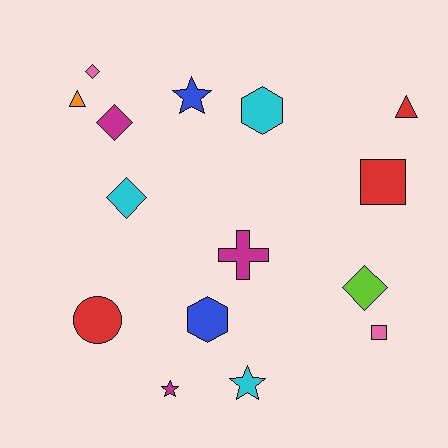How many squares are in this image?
There are 2 squares.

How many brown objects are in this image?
There are no brown objects.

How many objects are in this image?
There are 15 objects.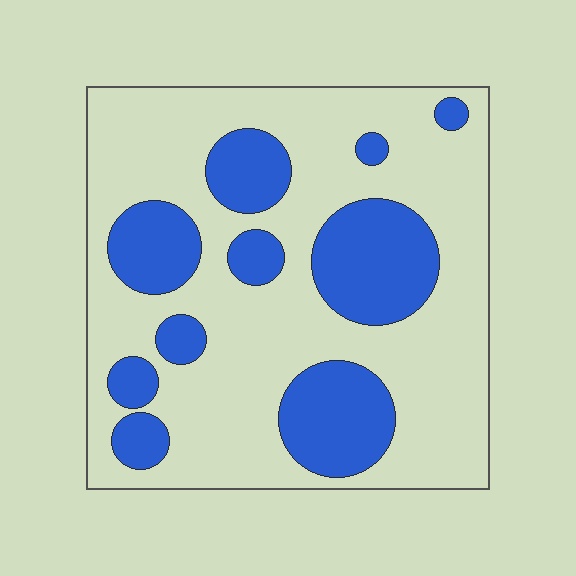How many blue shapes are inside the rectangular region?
10.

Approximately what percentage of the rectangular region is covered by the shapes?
Approximately 30%.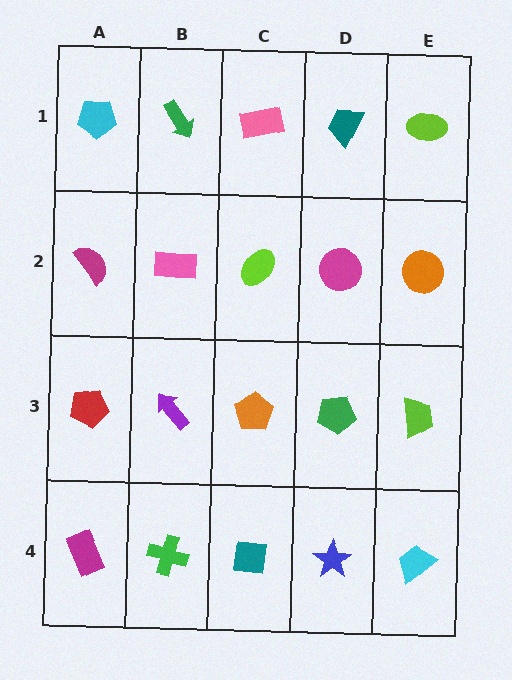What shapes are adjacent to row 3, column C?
A lime ellipse (row 2, column C), a teal square (row 4, column C), a purple arrow (row 3, column B), a green pentagon (row 3, column D).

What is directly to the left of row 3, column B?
A red pentagon.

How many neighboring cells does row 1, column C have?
3.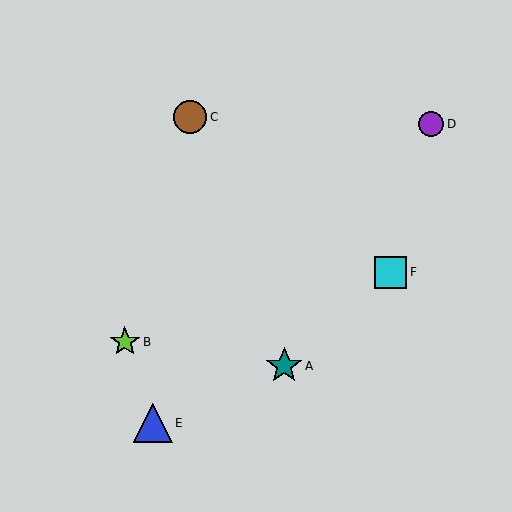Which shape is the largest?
The blue triangle (labeled E) is the largest.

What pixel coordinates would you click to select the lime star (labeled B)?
Click at (125, 342) to select the lime star B.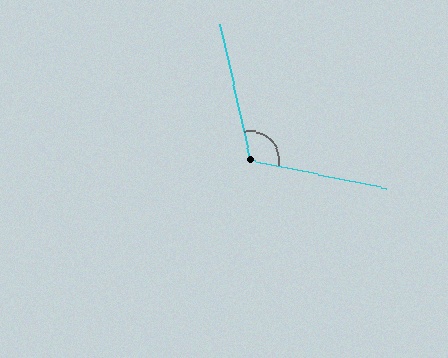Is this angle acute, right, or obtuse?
It is obtuse.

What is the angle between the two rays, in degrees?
Approximately 114 degrees.